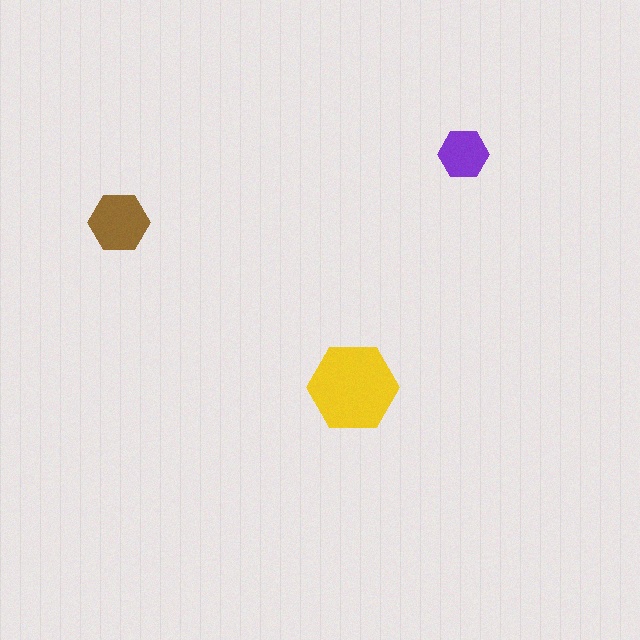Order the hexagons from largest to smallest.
the yellow one, the brown one, the purple one.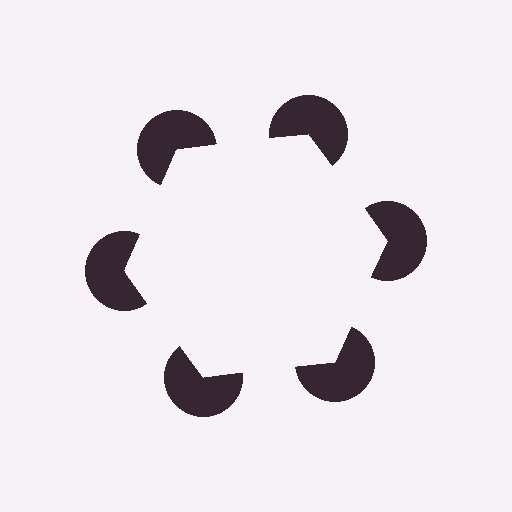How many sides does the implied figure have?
6 sides.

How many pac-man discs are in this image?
There are 6 — one at each vertex of the illusory hexagon.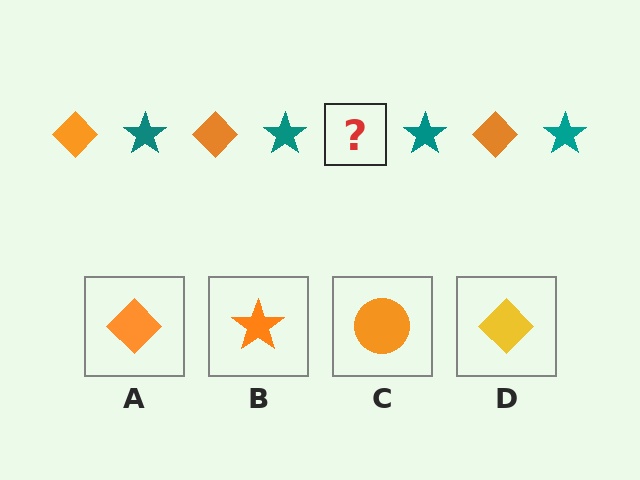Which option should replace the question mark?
Option A.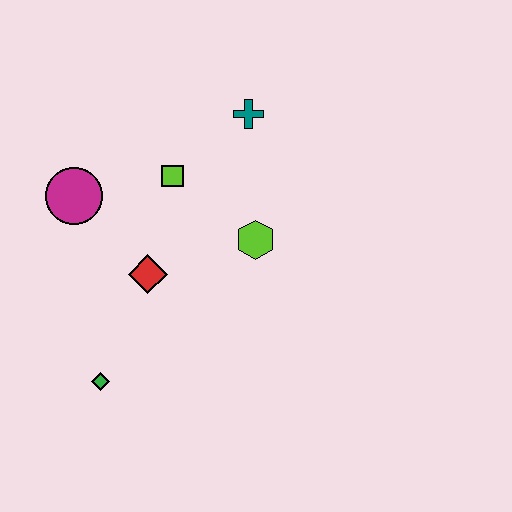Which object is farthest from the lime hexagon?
The green diamond is farthest from the lime hexagon.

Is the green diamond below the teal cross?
Yes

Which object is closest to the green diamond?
The red diamond is closest to the green diamond.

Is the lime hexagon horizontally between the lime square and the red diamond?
No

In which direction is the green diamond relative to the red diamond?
The green diamond is below the red diamond.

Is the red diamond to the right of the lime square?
No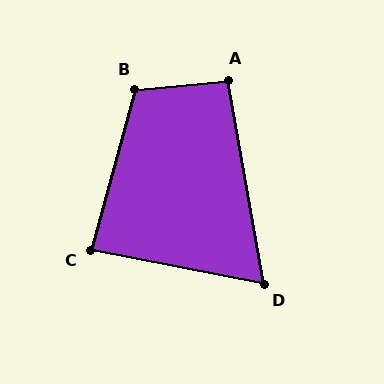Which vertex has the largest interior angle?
B, at approximately 111 degrees.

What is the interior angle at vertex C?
Approximately 85 degrees (approximately right).